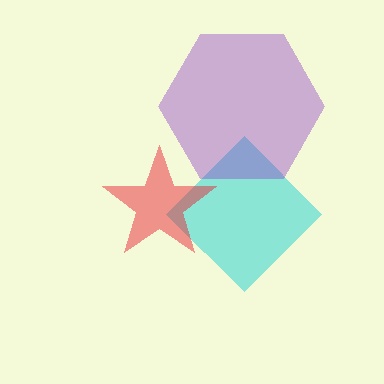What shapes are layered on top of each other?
The layered shapes are: a cyan diamond, a red star, a purple hexagon.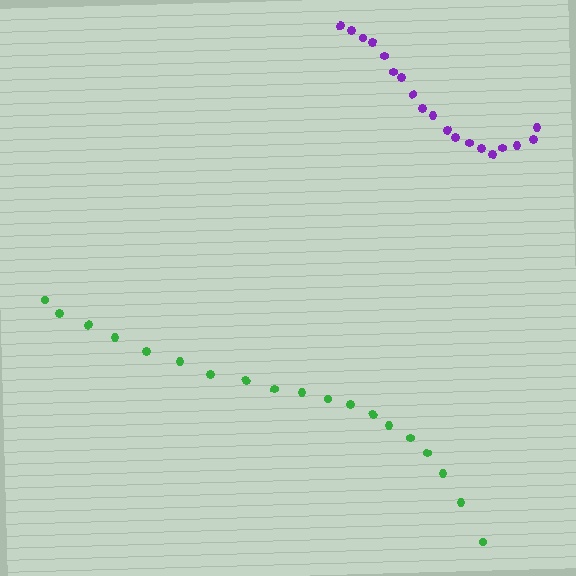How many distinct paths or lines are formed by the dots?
There are 2 distinct paths.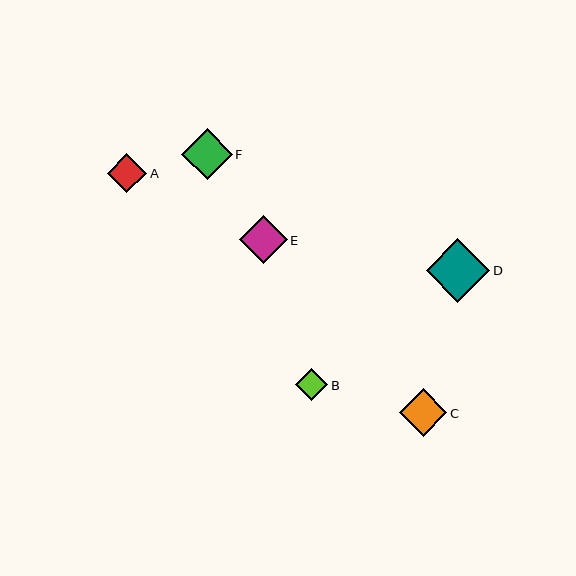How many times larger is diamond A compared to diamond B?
Diamond A is approximately 1.2 times the size of diamond B.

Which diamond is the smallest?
Diamond B is the smallest with a size of approximately 32 pixels.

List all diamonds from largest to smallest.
From largest to smallest: D, F, E, C, A, B.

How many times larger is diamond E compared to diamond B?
Diamond E is approximately 1.5 times the size of diamond B.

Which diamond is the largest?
Diamond D is the largest with a size of approximately 64 pixels.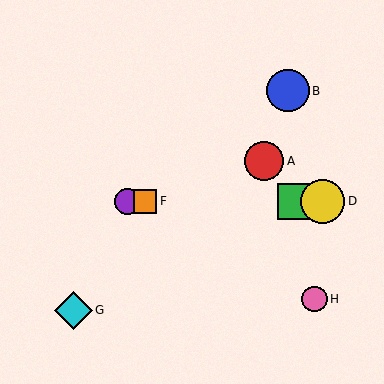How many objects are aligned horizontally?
4 objects (C, D, E, F) are aligned horizontally.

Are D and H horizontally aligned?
No, D is at y≈201 and H is at y≈299.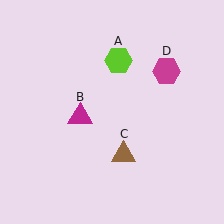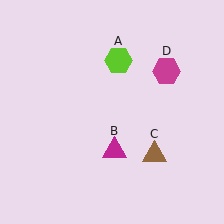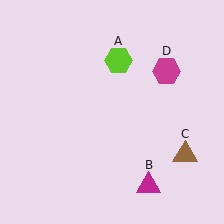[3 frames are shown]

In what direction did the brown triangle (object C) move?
The brown triangle (object C) moved right.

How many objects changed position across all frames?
2 objects changed position: magenta triangle (object B), brown triangle (object C).